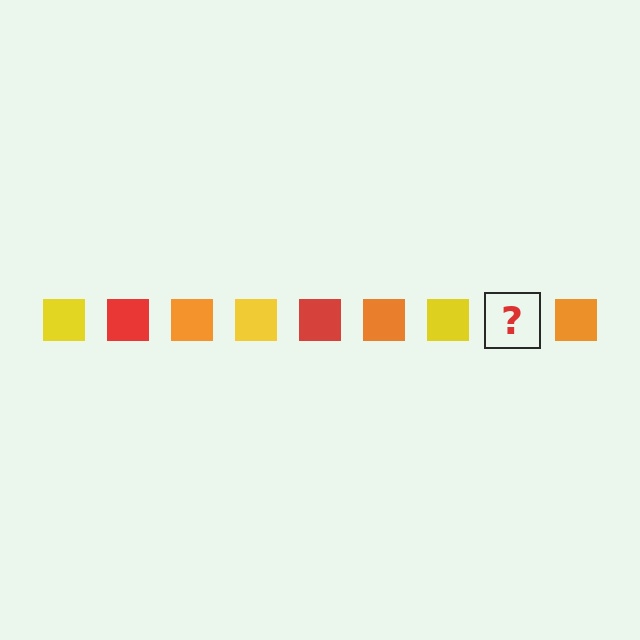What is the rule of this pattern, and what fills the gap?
The rule is that the pattern cycles through yellow, red, orange squares. The gap should be filled with a red square.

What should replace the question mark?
The question mark should be replaced with a red square.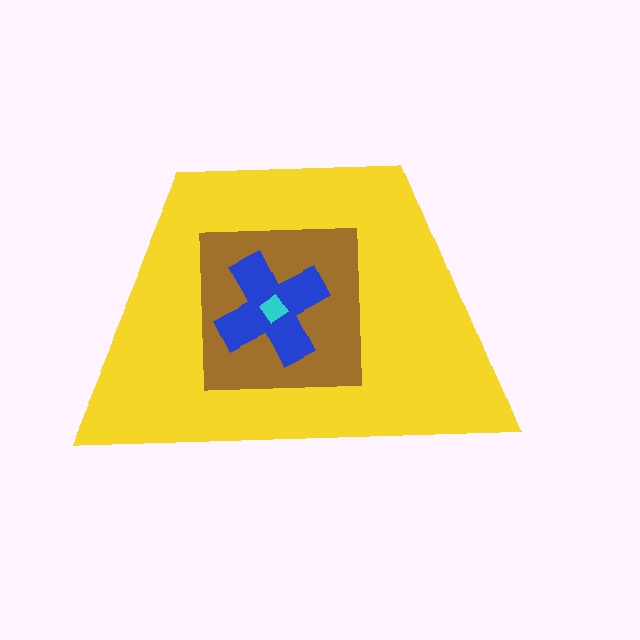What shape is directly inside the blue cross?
The cyan diamond.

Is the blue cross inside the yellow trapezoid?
Yes.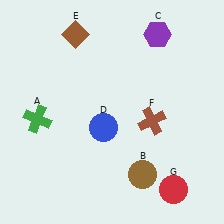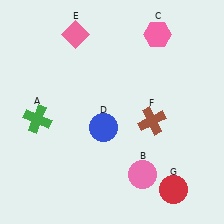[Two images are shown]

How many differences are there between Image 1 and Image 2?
There are 3 differences between the two images.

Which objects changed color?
B changed from brown to pink. C changed from purple to pink. E changed from brown to pink.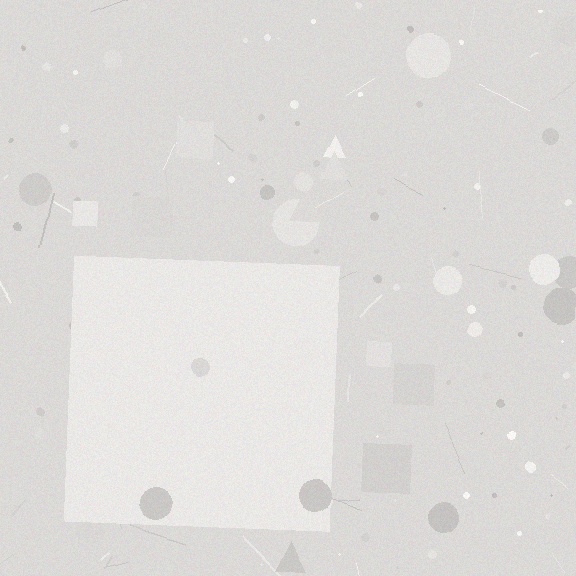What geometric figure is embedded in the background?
A square is embedded in the background.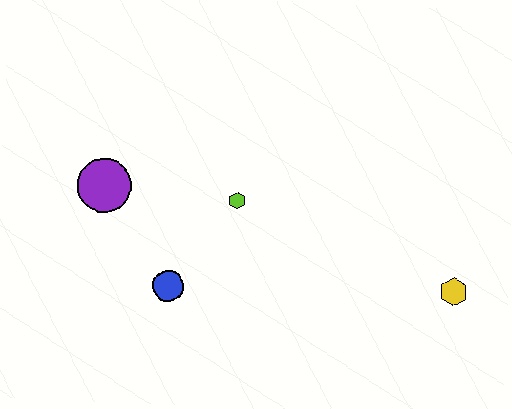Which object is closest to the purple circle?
The blue circle is closest to the purple circle.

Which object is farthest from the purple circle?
The yellow hexagon is farthest from the purple circle.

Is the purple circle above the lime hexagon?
Yes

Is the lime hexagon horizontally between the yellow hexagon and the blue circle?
Yes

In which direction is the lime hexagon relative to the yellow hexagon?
The lime hexagon is to the left of the yellow hexagon.